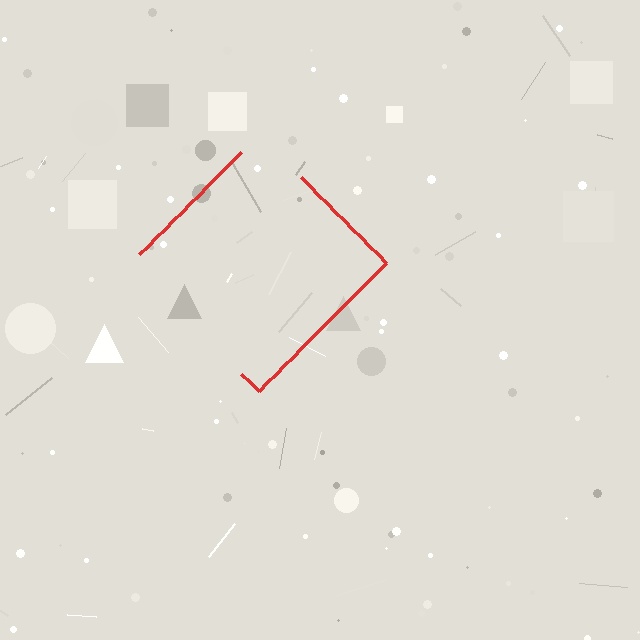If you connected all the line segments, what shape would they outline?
They would outline a diamond.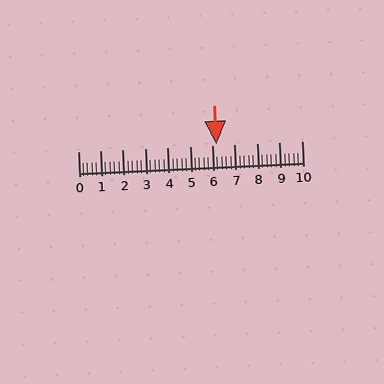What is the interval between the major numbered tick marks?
The major tick marks are spaced 1 units apart.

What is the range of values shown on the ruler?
The ruler shows values from 0 to 10.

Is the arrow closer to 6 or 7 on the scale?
The arrow is closer to 6.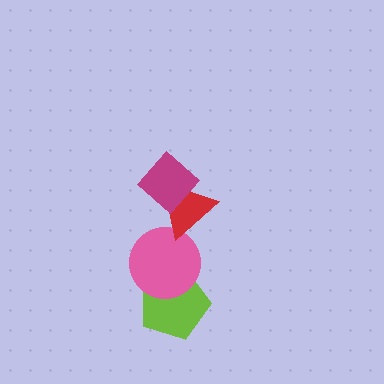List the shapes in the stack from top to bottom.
From top to bottom: the magenta diamond, the red triangle, the pink circle, the lime pentagon.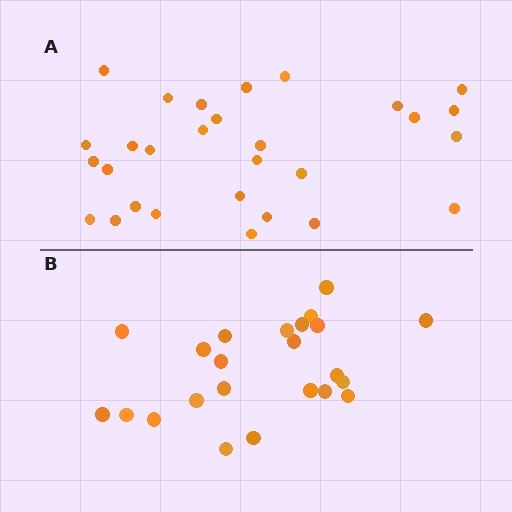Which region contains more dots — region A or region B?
Region A (the top region) has more dots.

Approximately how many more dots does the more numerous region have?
Region A has about 6 more dots than region B.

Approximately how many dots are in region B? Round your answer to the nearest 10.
About 20 dots. (The exact count is 23, which rounds to 20.)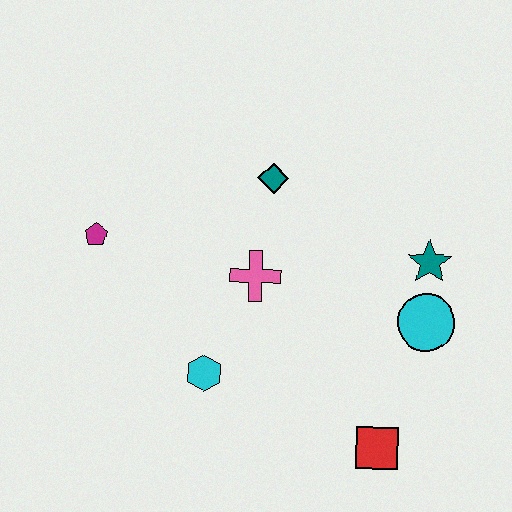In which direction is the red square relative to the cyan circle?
The red square is below the cyan circle.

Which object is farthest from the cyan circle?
The magenta pentagon is farthest from the cyan circle.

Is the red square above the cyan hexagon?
No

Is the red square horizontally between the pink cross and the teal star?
Yes